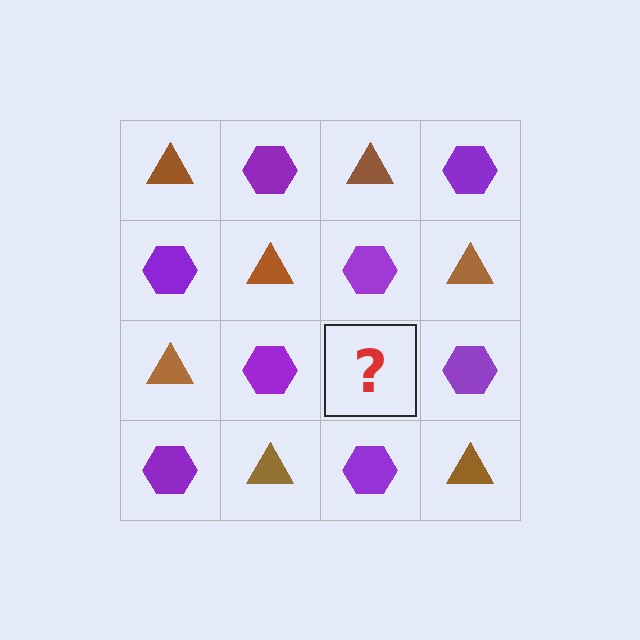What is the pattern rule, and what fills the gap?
The rule is that it alternates brown triangle and purple hexagon in a checkerboard pattern. The gap should be filled with a brown triangle.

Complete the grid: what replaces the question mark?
The question mark should be replaced with a brown triangle.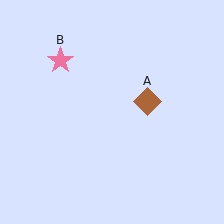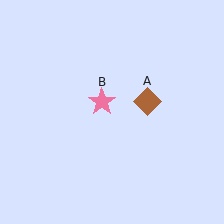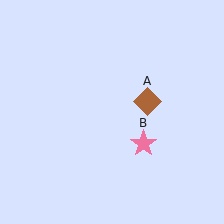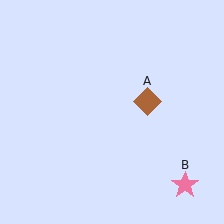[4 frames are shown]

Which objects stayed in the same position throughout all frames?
Brown diamond (object A) remained stationary.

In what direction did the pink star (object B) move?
The pink star (object B) moved down and to the right.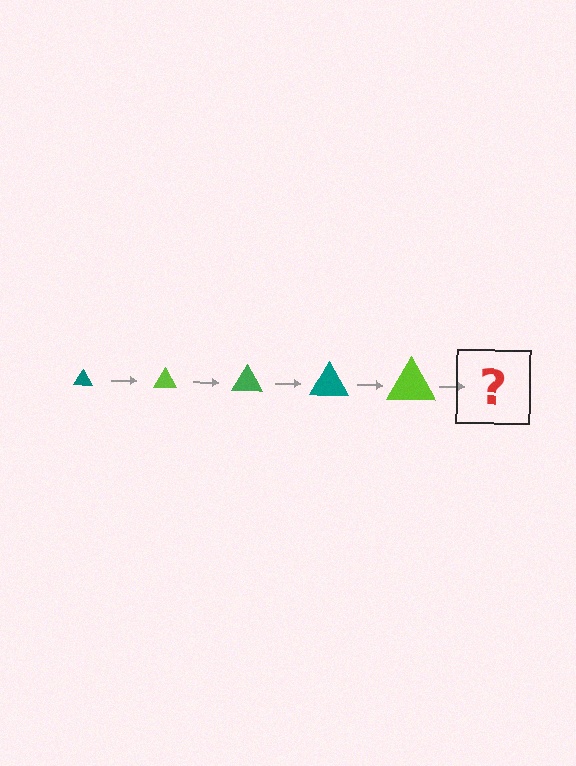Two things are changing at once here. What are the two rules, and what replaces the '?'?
The two rules are that the triangle grows larger each step and the color cycles through teal, lime, and green. The '?' should be a green triangle, larger than the previous one.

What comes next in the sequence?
The next element should be a green triangle, larger than the previous one.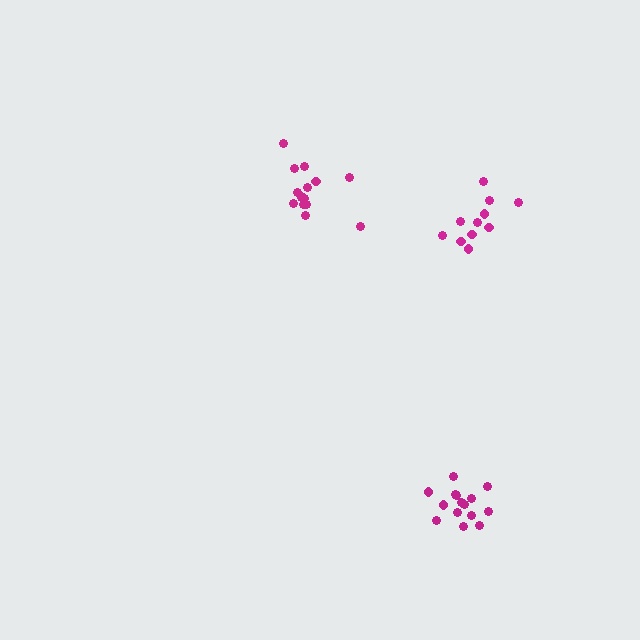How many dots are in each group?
Group 1: 11 dots, Group 2: 15 dots, Group 3: 15 dots (41 total).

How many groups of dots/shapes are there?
There are 3 groups.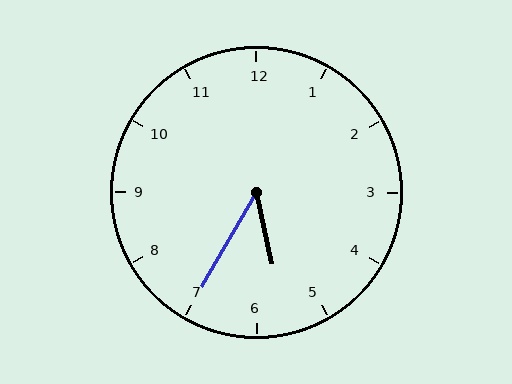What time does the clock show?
5:35.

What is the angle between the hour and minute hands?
Approximately 42 degrees.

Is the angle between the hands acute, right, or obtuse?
It is acute.